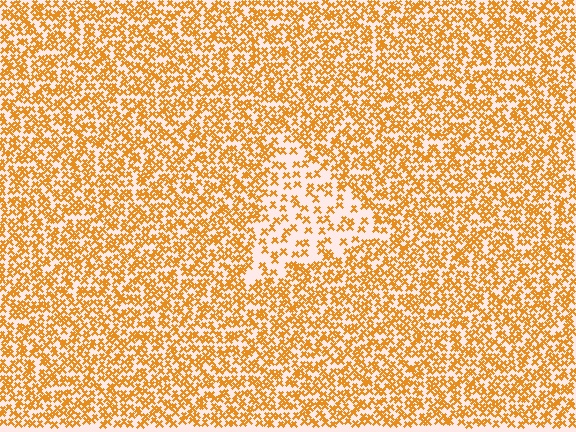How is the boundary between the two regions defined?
The boundary is defined by a change in element density (approximately 2.2x ratio). All elements are the same color, size, and shape.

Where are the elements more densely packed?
The elements are more densely packed outside the triangle boundary.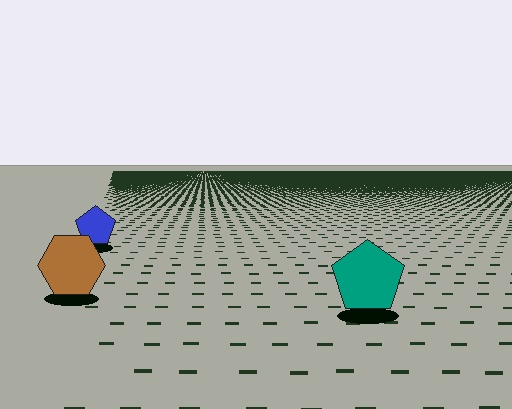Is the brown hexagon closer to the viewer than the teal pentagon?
No. The teal pentagon is closer — you can tell from the texture gradient: the ground texture is coarser near it.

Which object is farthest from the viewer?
The blue pentagon is farthest from the viewer. It appears smaller and the ground texture around it is denser.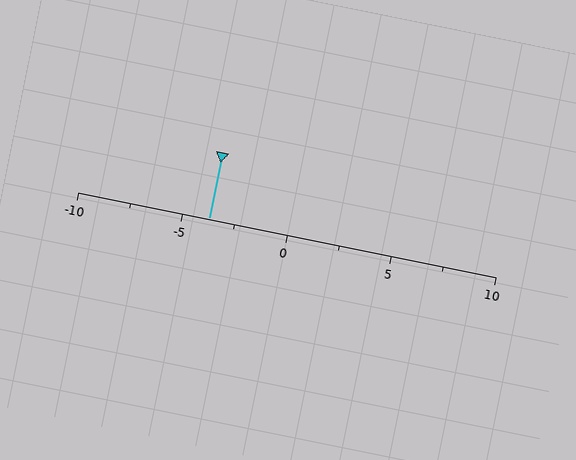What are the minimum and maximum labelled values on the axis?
The axis runs from -10 to 10.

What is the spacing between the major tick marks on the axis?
The major ticks are spaced 5 apart.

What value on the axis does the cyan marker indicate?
The marker indicates approximately -3.8.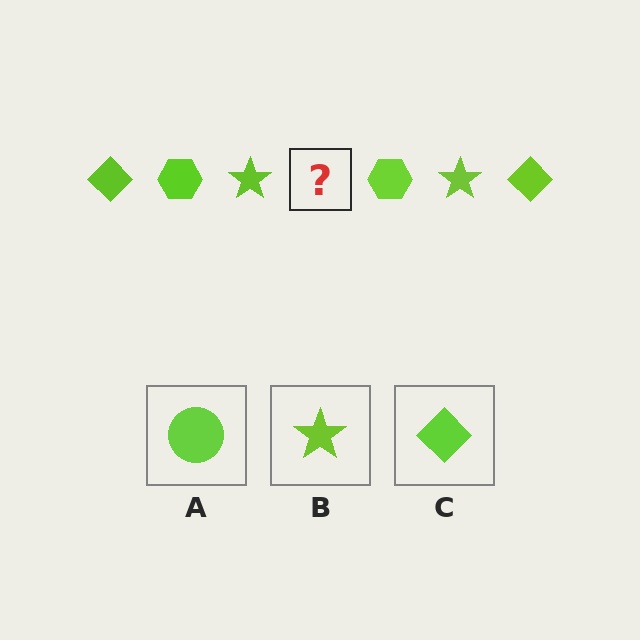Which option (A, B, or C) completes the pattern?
C.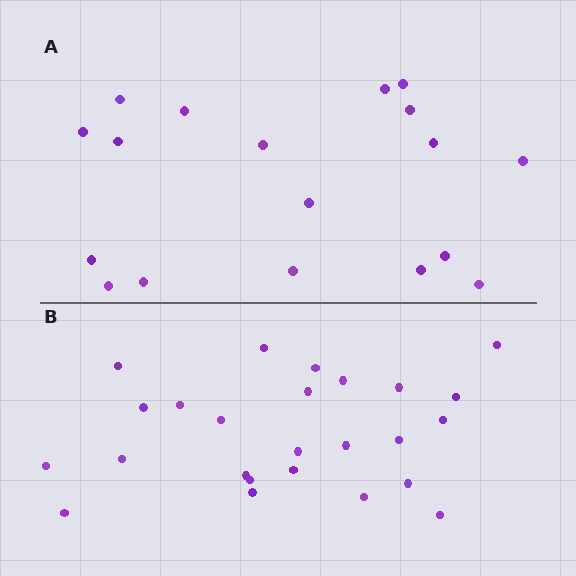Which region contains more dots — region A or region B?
Region B (the bottom region) has more dots.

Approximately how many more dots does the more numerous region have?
Region B has roughly 8 or so more dots than region A.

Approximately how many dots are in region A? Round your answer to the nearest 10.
About 20 dots. (The exact count is 18, which rounds to 20.)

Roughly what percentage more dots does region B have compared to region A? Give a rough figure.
About 40% more.